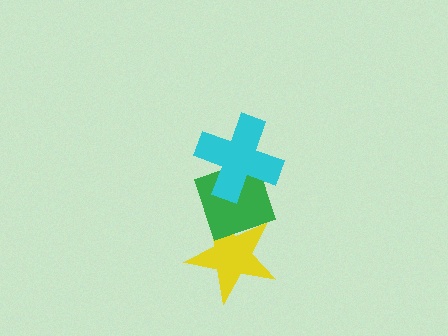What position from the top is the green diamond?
The green diamond is 2nd from the top.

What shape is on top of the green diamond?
The cyan cross is on top of the green diamond.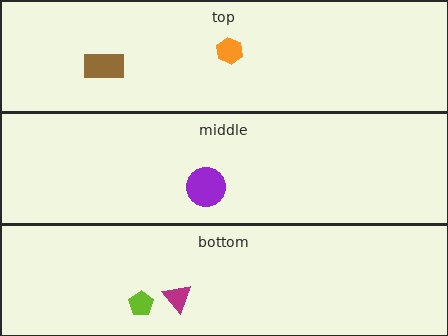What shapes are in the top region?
The orange hexagon, the brown rectangle.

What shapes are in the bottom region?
The lime pentagon, the magenta triangle.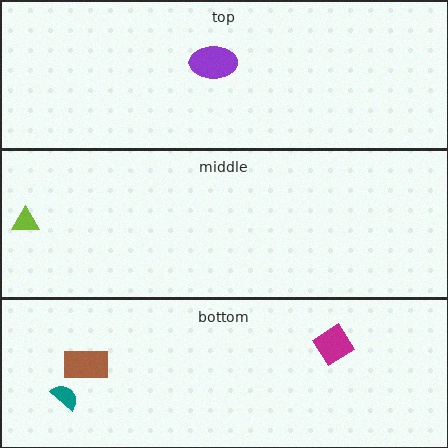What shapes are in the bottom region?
The brown rectangle, the magenta diamond, the teal semicircle.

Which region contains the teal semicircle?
The bottom region.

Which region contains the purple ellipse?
The top region.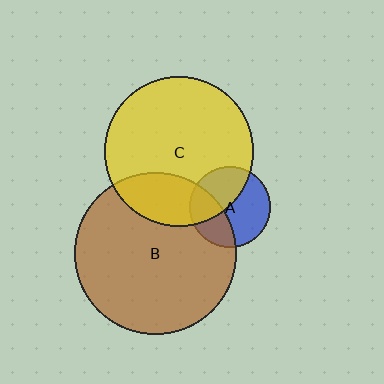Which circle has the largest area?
Circle B (brown).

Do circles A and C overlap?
Yes.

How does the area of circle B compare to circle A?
Approximately 4.0 times.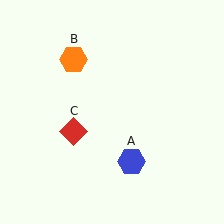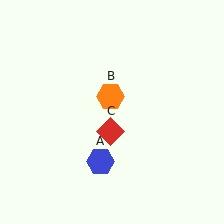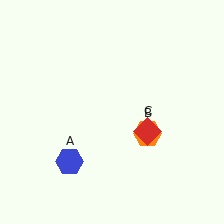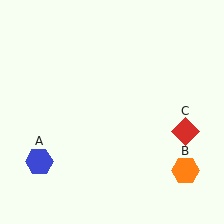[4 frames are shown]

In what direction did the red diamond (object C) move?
The red diamond (object C) moved right.